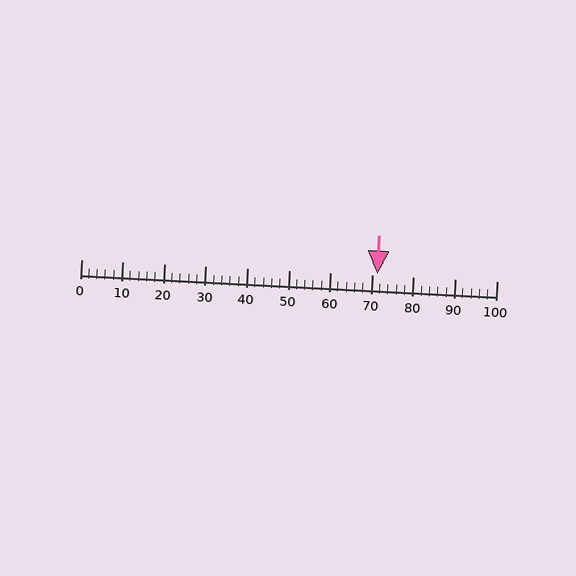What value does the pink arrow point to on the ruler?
The pink arrow points to approximately 71.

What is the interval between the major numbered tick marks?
The major tick marks are spaced 10 units apart.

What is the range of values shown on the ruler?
The ruler shows values from 0 to 100.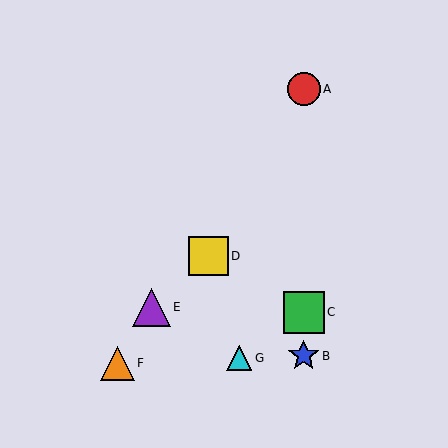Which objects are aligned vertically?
Objects A, B, C are aligned vertically.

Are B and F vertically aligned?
No, B is at x≈304 and F is at x≈117.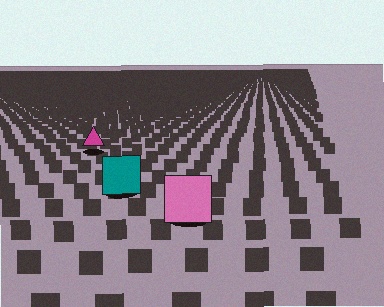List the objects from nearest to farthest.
From nearest to farthest: the pink square, the teal square, the magenta triangle.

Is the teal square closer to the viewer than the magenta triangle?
Yes. The teal square is closer — you can tell from the texture gradient: the ground texture is coarser near it.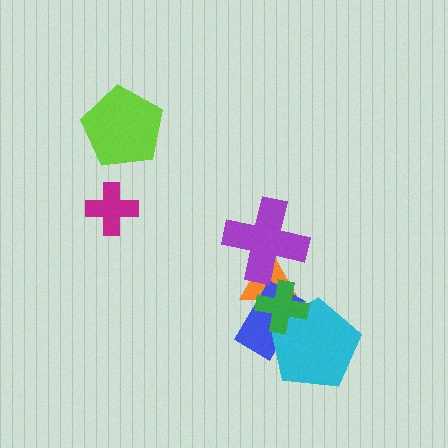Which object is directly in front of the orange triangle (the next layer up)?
The blue rectangle is directly in front of the orange triangle.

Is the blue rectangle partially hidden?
Yes, it is partially covered by another shape.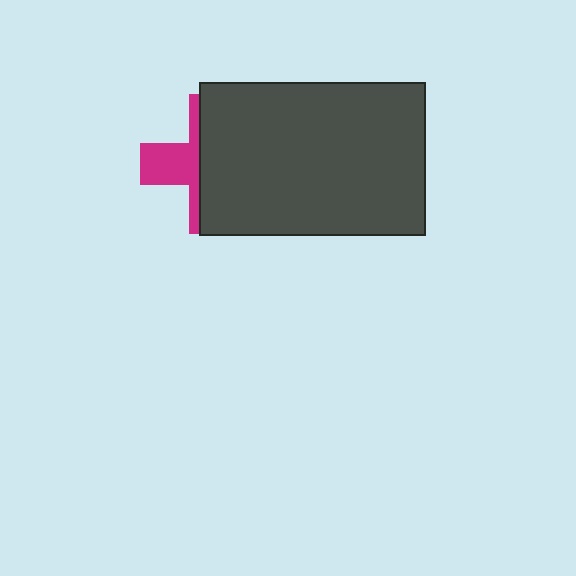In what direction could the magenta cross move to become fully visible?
The magenta cross could move left. That would shift it out from behind the dark gray rectangle entirely.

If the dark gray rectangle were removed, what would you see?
You would see the complete magenta cross.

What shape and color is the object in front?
The object in front is a dark gray rectangle.